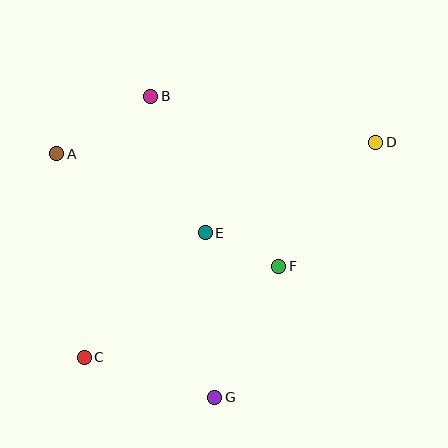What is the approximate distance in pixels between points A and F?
The distance between A and F is approximately 249 pixels.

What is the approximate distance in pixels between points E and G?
The distance between E and G is approximately 165 pixels.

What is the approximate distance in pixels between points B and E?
The distance between B and E is approximately 147 pixels.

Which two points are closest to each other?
Points E and F are closest to each other.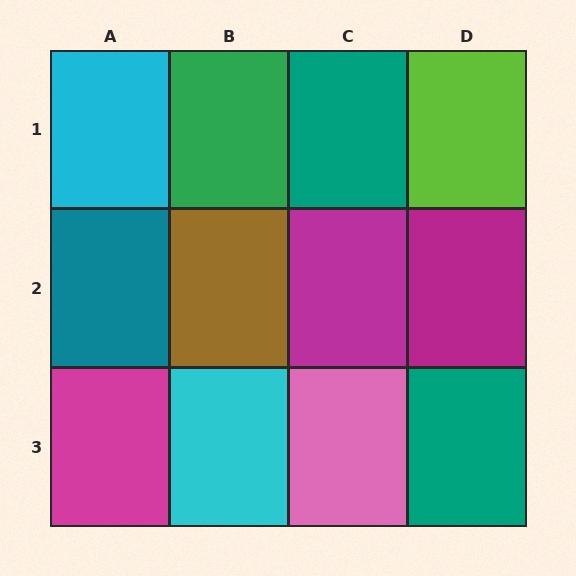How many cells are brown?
1 cell is brown.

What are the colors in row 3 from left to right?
Magenta, cyan, pink, teal.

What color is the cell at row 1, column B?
Green.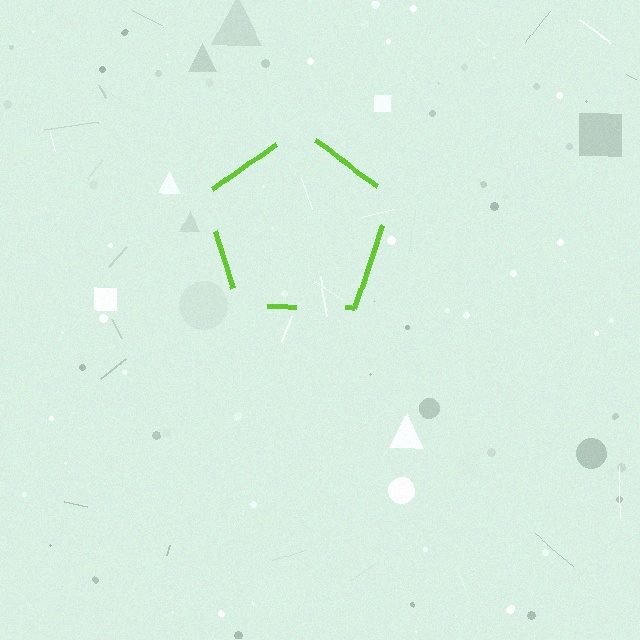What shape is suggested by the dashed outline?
The dashed outline suggests a pentagon.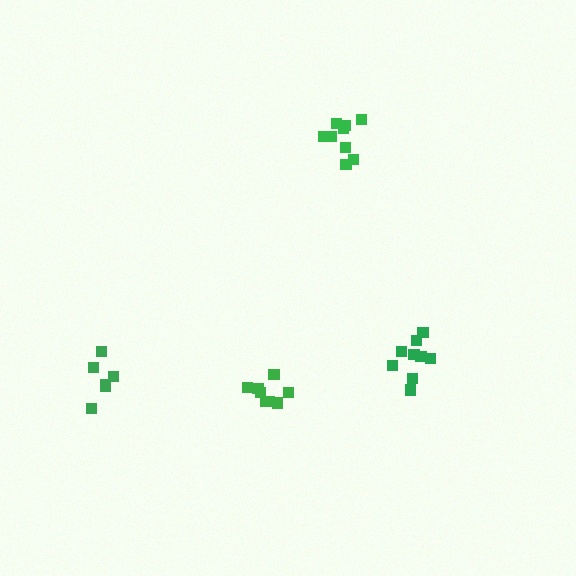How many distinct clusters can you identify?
There are 4 distinct clusters.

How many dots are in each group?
Group 1: 9 dots, Group 2: 9 dots, Group 3: 6 dots, Group 4: 8 dots (32 total).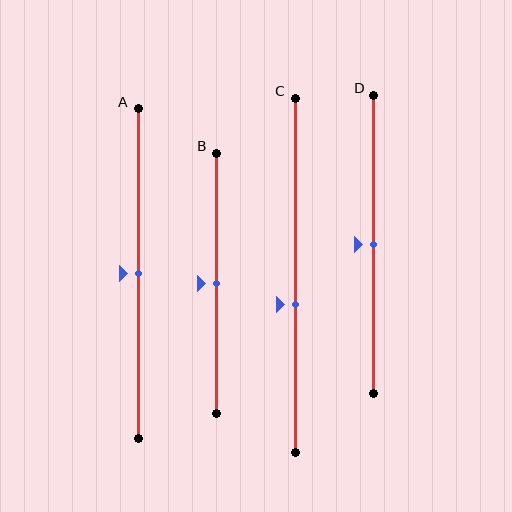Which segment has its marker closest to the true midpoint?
Segment A has its marker closest to the true midpoint.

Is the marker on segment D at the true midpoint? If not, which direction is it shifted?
Yes, the marker on segment D is at the true midpoint.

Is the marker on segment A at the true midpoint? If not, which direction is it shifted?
Yes, the marker on segment A is at the true midpoint.